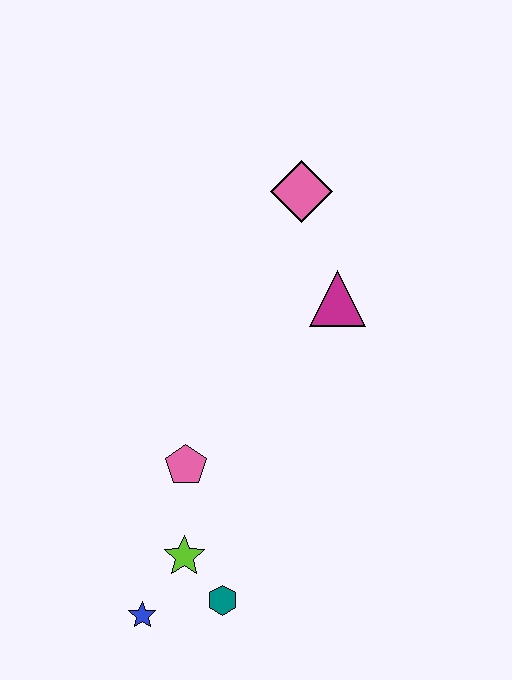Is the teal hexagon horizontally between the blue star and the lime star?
No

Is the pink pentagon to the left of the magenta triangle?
Yes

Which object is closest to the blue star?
The lime star is closest to the blue star.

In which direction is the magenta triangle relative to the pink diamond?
The magenta triangle is below the pink diamond.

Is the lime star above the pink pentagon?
No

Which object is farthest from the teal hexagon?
The pink diamond is farthest from the teal hexagon.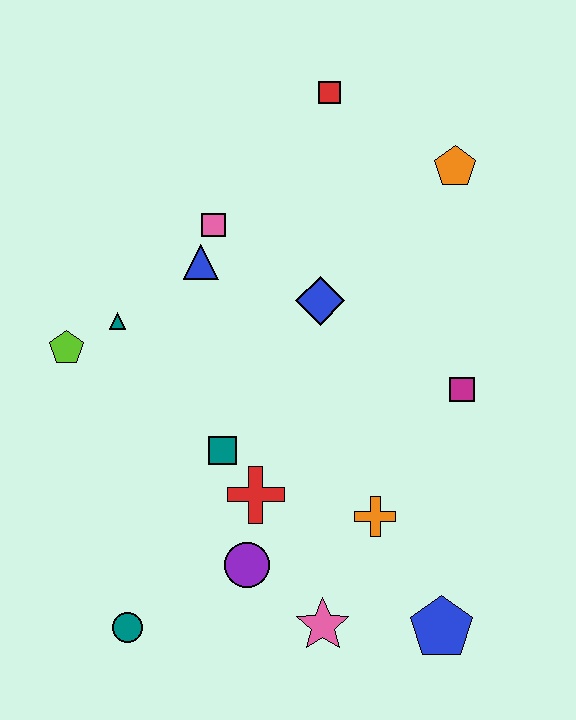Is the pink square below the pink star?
No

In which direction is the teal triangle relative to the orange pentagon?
The teal triangle is to the left of the orange pentagon.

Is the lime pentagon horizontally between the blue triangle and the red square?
No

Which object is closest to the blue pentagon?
The pink star is closest to the blue pentagon.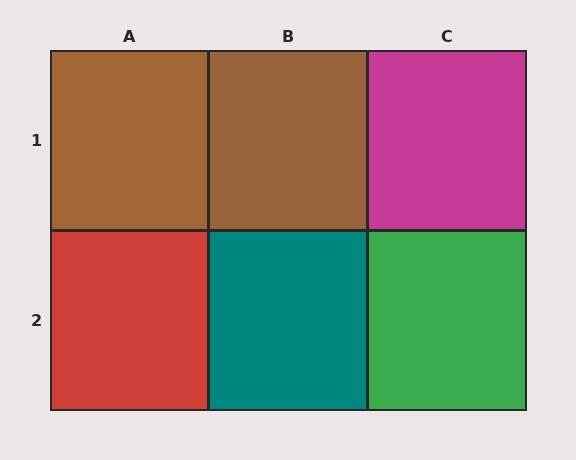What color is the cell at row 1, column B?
Brown.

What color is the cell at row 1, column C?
Magenta.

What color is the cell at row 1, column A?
Brown.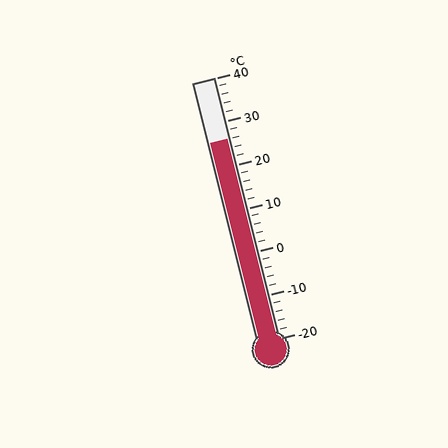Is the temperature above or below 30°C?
The temperature is below 30°C.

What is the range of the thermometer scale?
The thermometer scale ranges from -20°C to 40°C.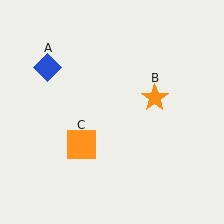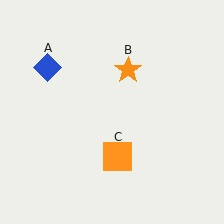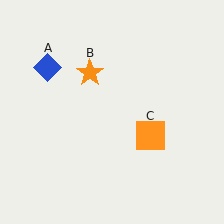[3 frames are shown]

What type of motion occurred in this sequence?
The orange star (object B), orange square (object C) rotated counterclockwise around the center of the scene.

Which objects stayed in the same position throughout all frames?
Blue diamond (object A) remained stationary.